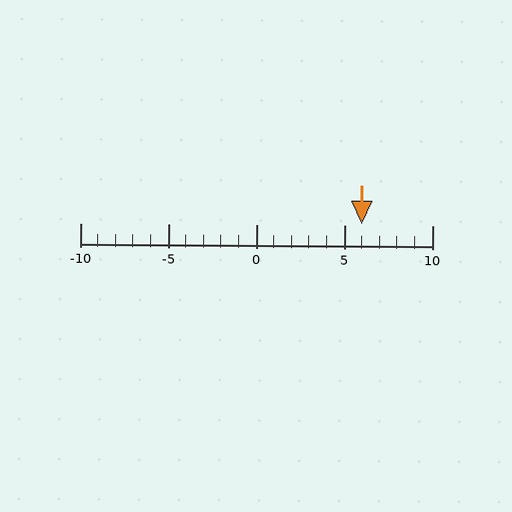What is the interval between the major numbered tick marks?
The major tick marks are spaced 5 units apart.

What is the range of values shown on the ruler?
The ruler shows values from -10 to 10.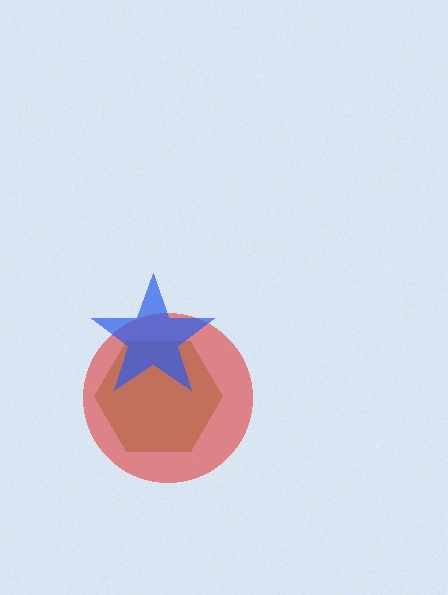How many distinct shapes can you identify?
There are 3 distinct shapes: a red circle, a brown hexagon, a blue star.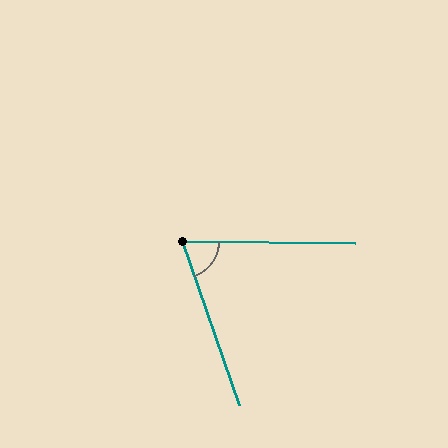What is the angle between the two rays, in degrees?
Approximately 70 degrees.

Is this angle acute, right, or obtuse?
It is acute.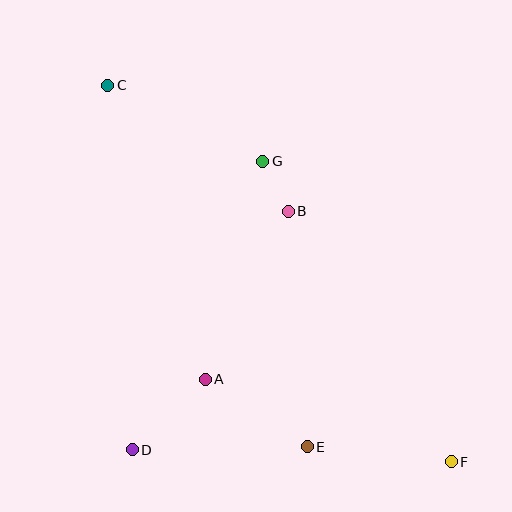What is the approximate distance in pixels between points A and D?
The distance between A and D is approximately 102 pixels.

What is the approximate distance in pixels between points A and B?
The distance between A and B is approximately 188 pixels.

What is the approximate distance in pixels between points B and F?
The distance between B and F is approximately 299 pixels.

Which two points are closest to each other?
Points B and G are closest to each other.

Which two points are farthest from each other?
Points C and F are farthest from each other.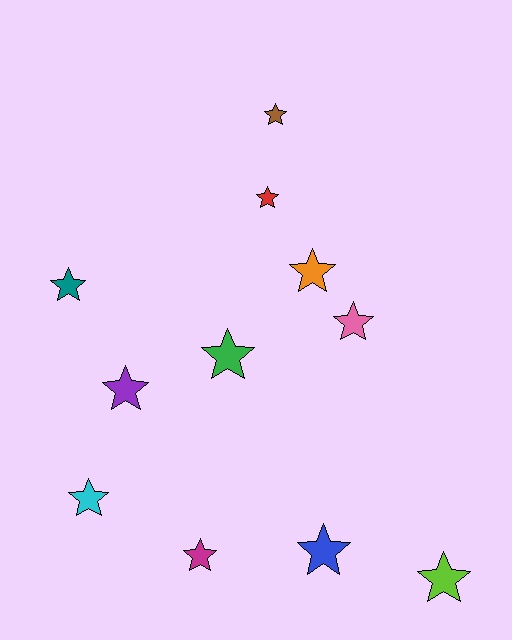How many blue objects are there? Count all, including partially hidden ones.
There is 1 blue object.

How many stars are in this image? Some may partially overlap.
There are 11 stars.